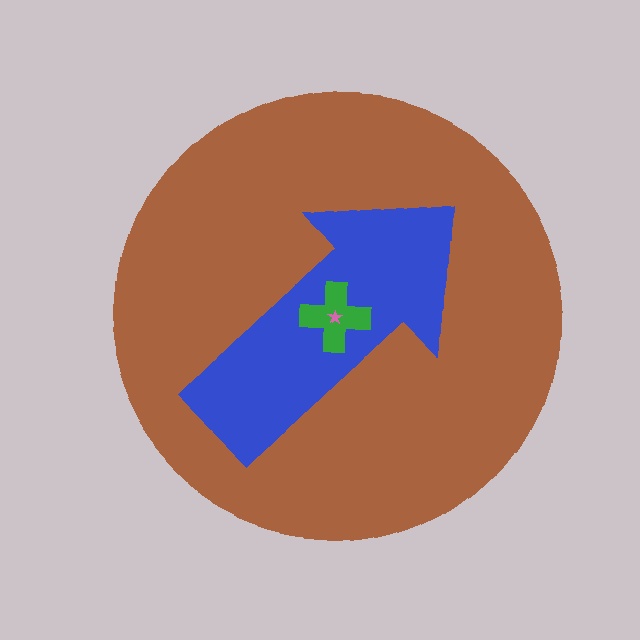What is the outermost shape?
The brown circle.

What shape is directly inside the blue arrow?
The green cross.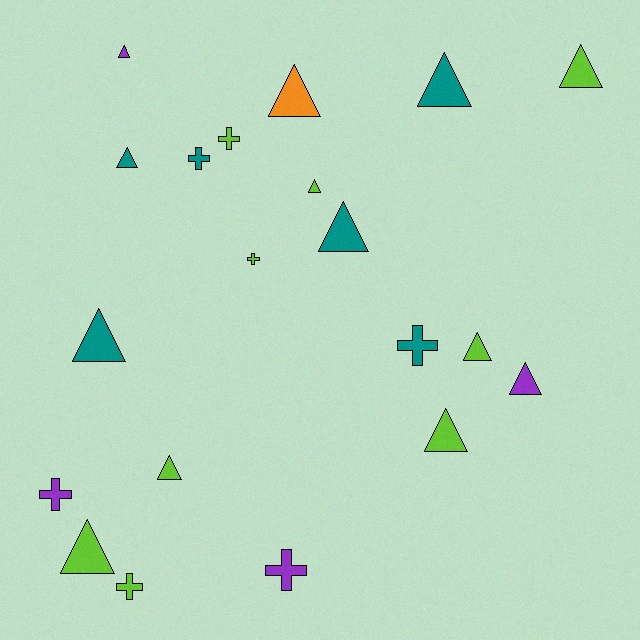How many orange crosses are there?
There are no orange crosses.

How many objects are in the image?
There are 20 objects.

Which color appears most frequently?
Lime, with 9 objects.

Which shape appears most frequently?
Triangle, with 13 objects.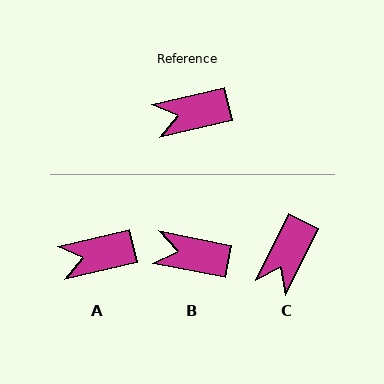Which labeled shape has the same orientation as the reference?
A.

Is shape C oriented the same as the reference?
No, it is off by about 50 degrees.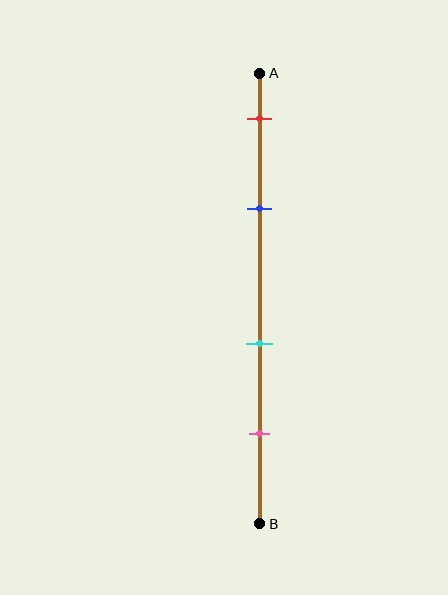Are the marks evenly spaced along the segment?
No, the marks are not evenly spaced.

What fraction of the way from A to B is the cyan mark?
The cyan mark is approximately 60% (0.6) of the way from A to B.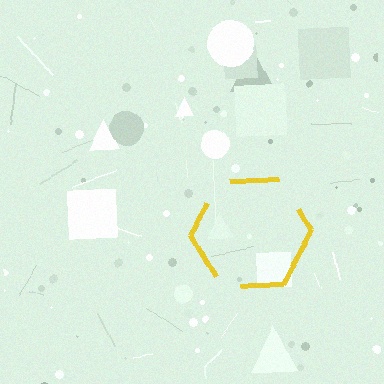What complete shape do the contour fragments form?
The contour fragments form a hexagon.